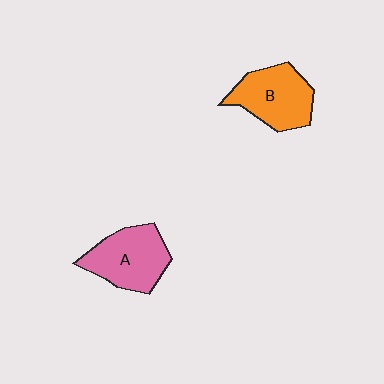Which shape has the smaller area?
Shape B (orange).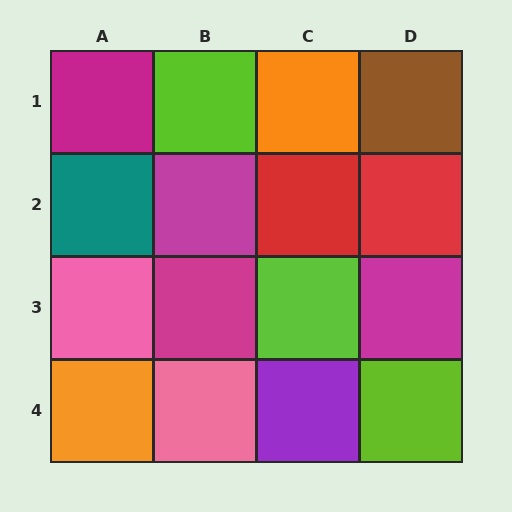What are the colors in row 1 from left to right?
Magenta, lime, orange, brown.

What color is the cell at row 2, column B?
Magenta.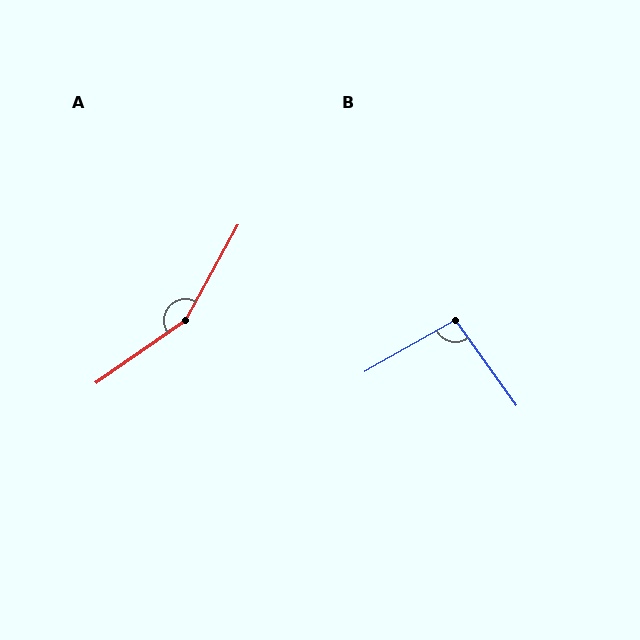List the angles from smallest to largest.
B (96°), A (154°).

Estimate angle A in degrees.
Approximately 154 degrees.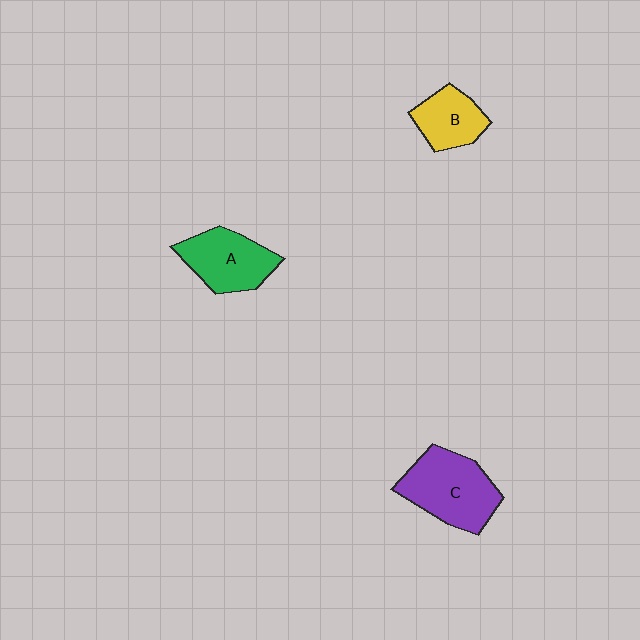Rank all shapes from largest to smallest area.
From largest to smallest: C (purple), A (green), B (yellow).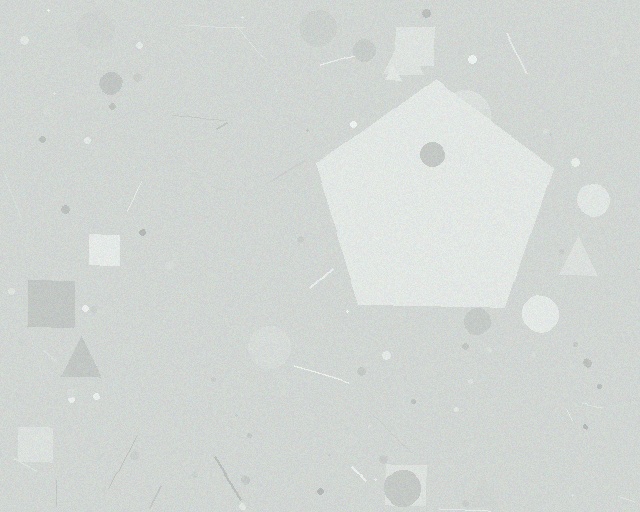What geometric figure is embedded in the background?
A pentagon is embedded in the background.